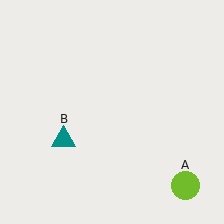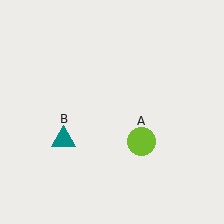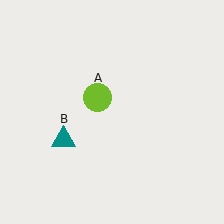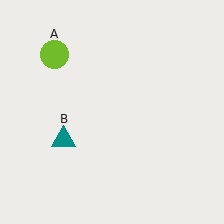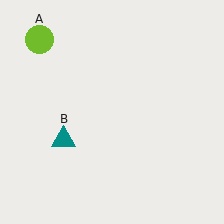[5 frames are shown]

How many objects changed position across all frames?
1 object changed position: lime circle (object A).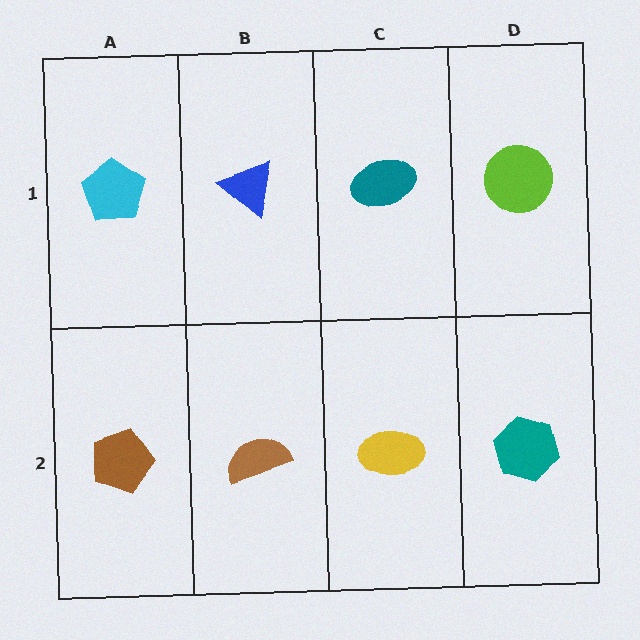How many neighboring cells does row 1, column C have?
3.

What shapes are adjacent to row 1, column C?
A yellow ellipse (row 2, column C), a blue triangle (row 1, column B), a lime circle (row 1, column D).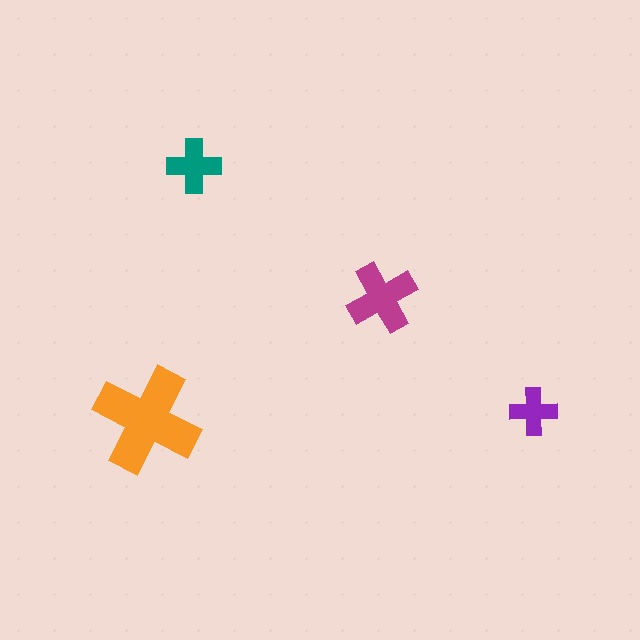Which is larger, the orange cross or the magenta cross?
The orange one.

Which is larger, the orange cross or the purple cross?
The orange one.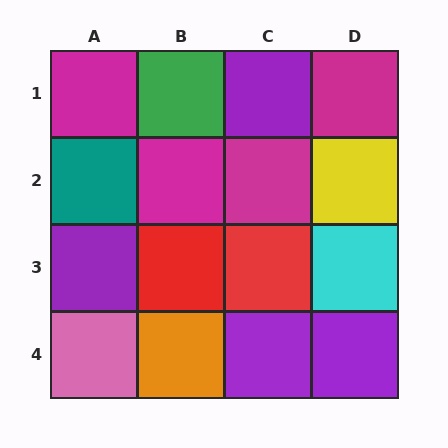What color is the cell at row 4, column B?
Orange.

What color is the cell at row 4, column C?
Purple.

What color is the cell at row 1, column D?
Magenta.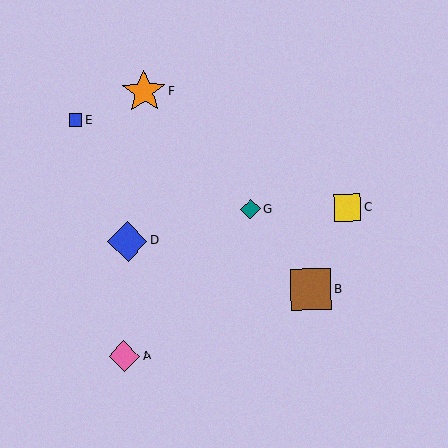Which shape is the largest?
The orange star (labeled F) is the largest.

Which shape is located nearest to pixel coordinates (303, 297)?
The brown square (labeled B) at (311, 290) is nearest to that location.